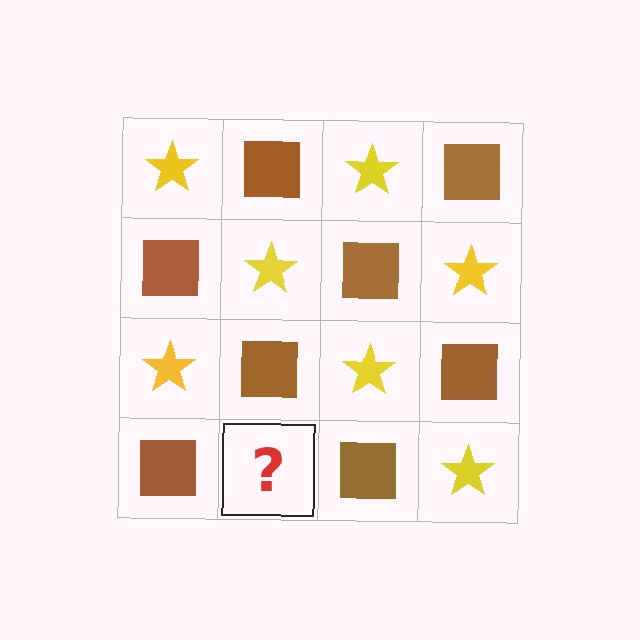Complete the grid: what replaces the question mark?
The question mark should be replaced with a yellow star.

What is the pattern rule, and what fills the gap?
The rule is that it alternates yellow star and brown square in a checkerboard pattern. The gap should be filled with a yellow star.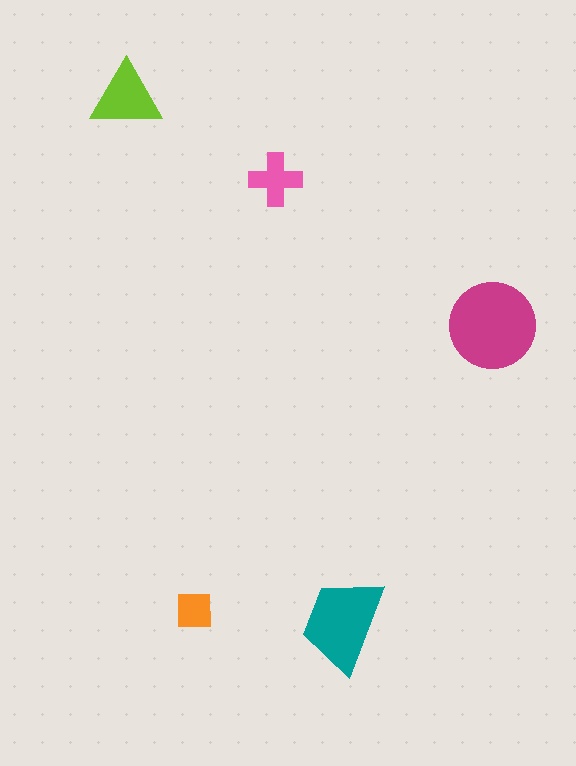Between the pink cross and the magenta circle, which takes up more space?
The magenta circle.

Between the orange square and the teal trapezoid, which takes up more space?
The teal trapezoid.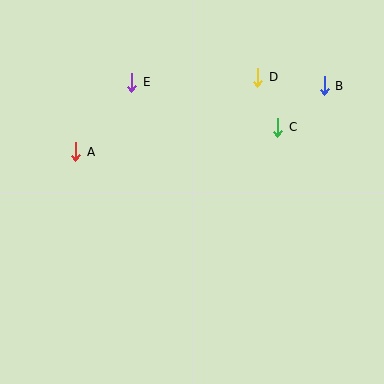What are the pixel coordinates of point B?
Point B is at (324, 86).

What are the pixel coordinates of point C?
Point C is at (278, 127).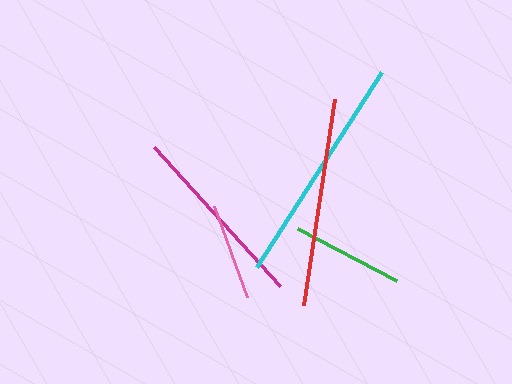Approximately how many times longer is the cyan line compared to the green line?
The cyan line is approximately 2.1 times the length of the green line.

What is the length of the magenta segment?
The magenta segment is approximately 187 pixels long.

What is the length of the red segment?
The red segment is approximately 208 pixels long.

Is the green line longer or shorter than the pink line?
The green line is longer than the pink line.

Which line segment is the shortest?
The pink line is the shortest at approximately 96 pixels.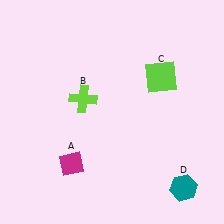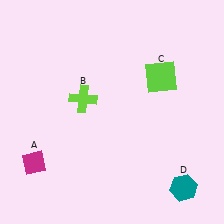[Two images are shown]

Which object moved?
The magenta diamond (A) moved left.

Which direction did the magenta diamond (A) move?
The magenta diamond (A) moved left.